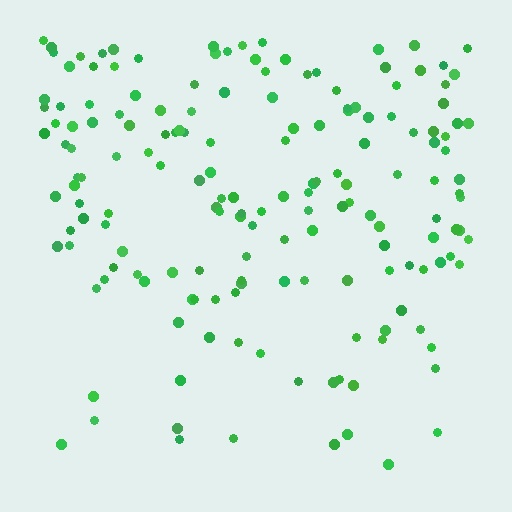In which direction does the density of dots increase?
From bottom to top, with the top side densest.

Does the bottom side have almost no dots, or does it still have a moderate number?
Still a moderate number, just noticeably fewer than the top.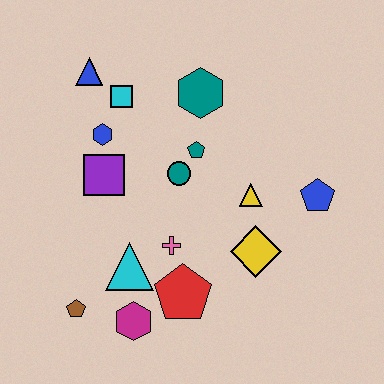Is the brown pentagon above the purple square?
No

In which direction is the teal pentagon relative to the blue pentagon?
The teal pentagon is to the left of the blue pentagon.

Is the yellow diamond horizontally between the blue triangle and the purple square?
No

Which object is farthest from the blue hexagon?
The blue pentagon is farthest from the blue hexagon.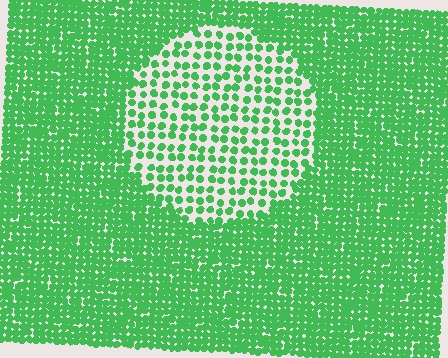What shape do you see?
I see a circle.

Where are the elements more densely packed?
The elements are more densely packed outside the circle boundary.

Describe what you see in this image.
The image contains small green elements arranged at two different densities. A circle-shaped region is visible where the elements are less densely packed than the surrounding area.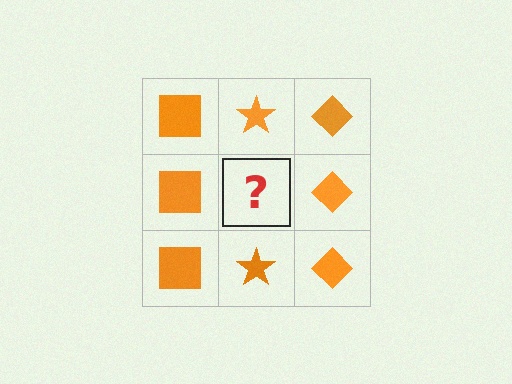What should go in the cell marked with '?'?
The missing cell should contain an orange star.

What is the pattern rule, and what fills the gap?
The rule is that each column has a consistent shape. The gap should be filled with an orange star.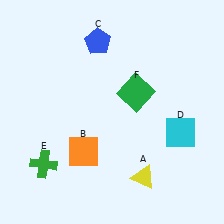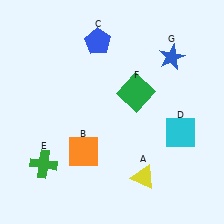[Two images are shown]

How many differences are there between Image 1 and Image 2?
There is 1 difference between the two images.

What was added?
A blue star (G) was added in Image 2.